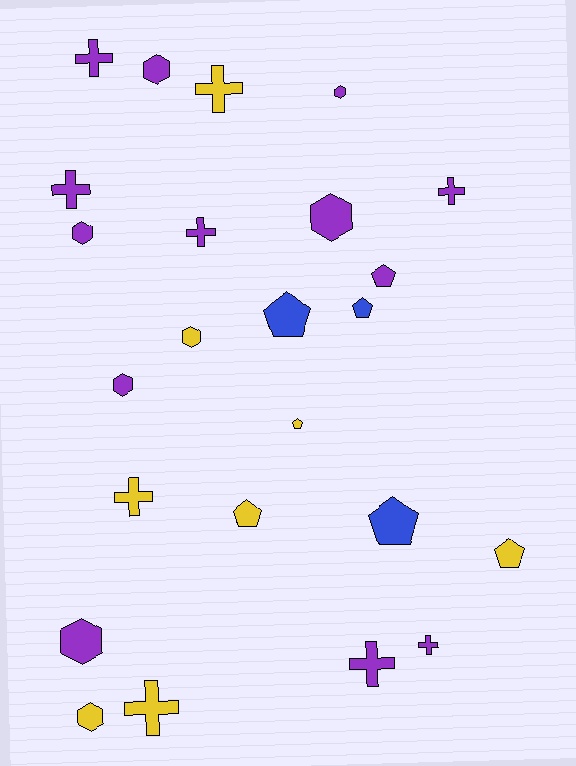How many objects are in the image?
There are 24 objects.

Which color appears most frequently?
Purple, with 13 objects.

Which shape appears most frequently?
Cross, with 9 objects.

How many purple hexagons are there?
There are 6 purple hexagons.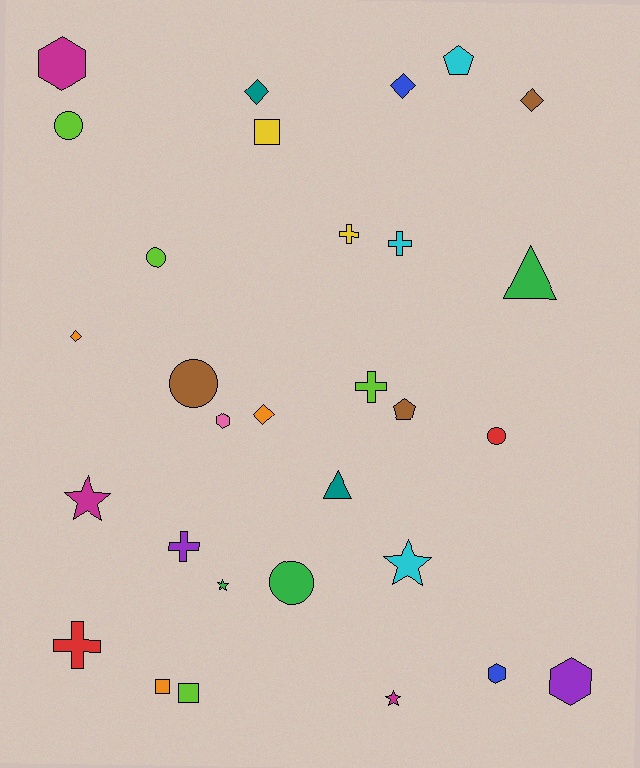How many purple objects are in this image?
There are 2 purple objects.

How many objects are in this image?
There are 30 objects.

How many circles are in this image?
There are 5 circles.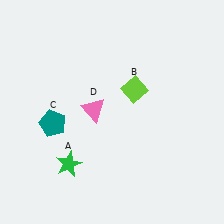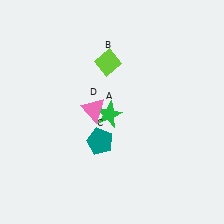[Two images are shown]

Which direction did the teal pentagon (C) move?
The teal pentagon (C) moved right.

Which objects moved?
The objects that moved are: the green star (A), the lime diamond (B), the teal pentagon (C).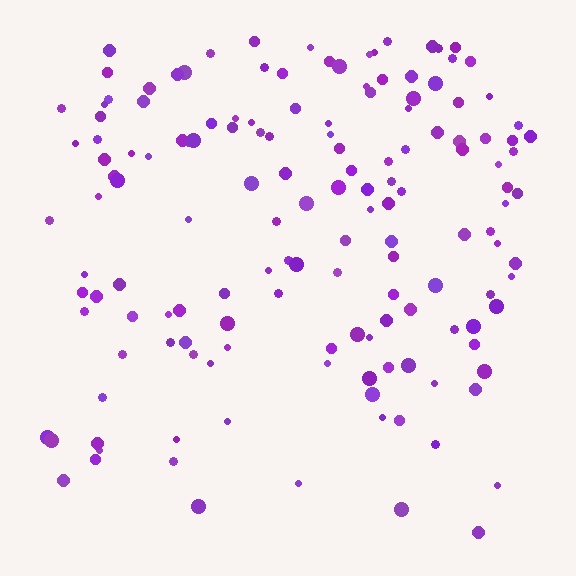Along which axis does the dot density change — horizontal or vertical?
Vertical.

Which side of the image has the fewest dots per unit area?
The bottom.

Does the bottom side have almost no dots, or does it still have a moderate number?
Still a moderate number, just noticeably fewer than the top.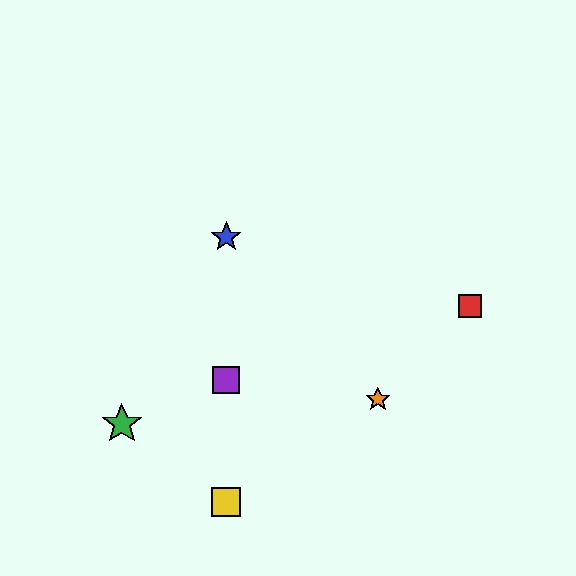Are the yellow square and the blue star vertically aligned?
Yes, both are at x≈226.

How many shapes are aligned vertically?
3 shapes (the blue star, the yellow square, the purple square) are aligned vertically.